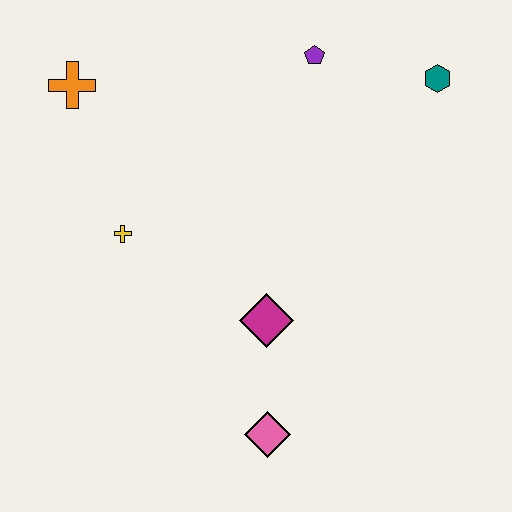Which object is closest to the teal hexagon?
The purple pentagon is closest to the teal hexagon.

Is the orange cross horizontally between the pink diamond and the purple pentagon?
No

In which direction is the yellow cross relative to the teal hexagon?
The yellow cross is to the left of the teal hexagon.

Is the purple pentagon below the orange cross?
No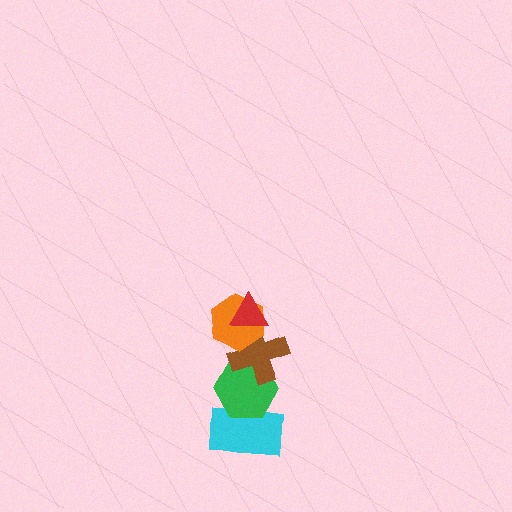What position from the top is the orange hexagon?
The orange hexagon is 2nd from the top.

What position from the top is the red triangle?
The red triangle is 1st from the top.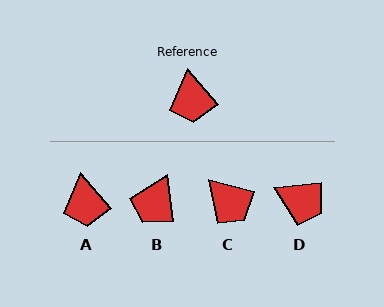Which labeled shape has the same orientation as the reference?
A.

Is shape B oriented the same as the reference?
No, it is off by about 34 degrees.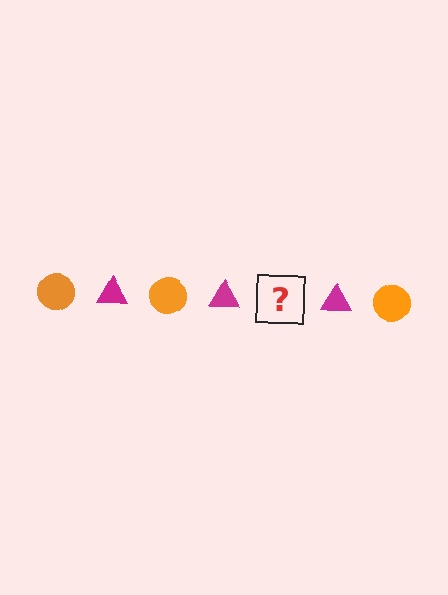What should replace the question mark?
The question mark should be replaced with an orange circle.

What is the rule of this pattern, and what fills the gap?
The rule is that the pattern alternates between orange circle and magenta triangle. The gap should be filled with an orange circle.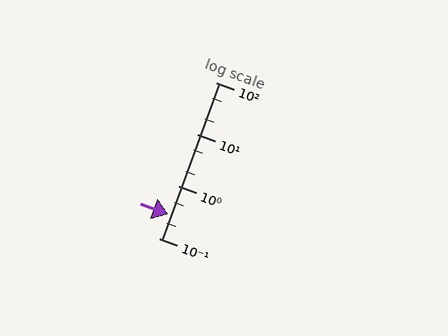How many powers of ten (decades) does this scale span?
The scale spans 3 decades, from 0.1 to 100.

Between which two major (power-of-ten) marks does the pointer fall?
The pointer is between 0.1 and 1.